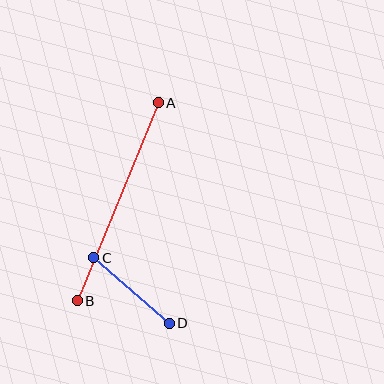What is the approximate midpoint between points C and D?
The midpoint is at approximately (131, 291) pixels.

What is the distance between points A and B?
The distance is approximately 214 pixels.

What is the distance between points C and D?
The distance is approximately 100 pixels.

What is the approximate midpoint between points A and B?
The midpoint is at approximately (118, 202) pixels.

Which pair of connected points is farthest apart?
Points A and B are farthest apart.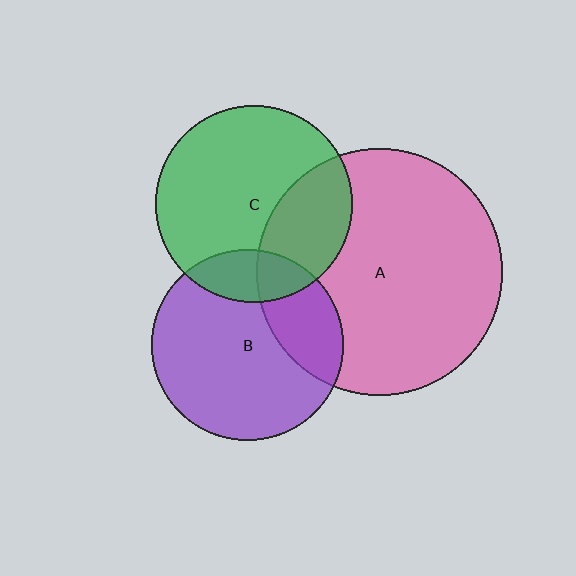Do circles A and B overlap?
Yes.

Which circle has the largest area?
Circle A (pink).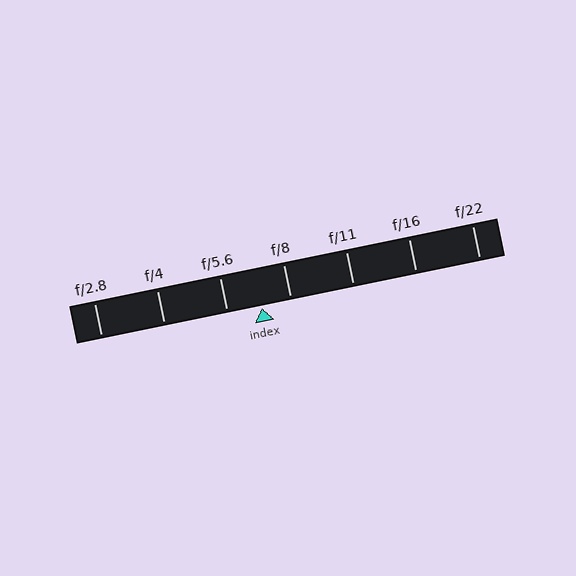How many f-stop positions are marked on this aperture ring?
There are 7 f-stop positions marked.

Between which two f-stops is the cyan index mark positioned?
The index mark is between f/5.6 and f/8.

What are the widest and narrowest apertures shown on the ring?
The widest aperture shown is f/2.8 and the narrowest is f/22.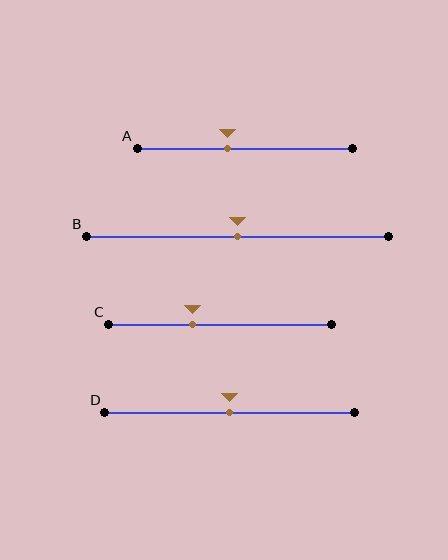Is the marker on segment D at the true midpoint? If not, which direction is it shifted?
Yes, the marker on segment D is at the true midpoint.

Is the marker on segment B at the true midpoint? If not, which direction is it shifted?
Yes, the marker on segment B is at the true midpoint.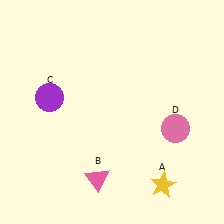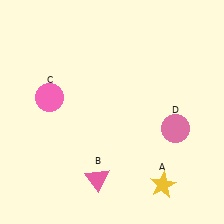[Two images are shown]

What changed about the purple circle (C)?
In Image 1, C is purple. In Image 2, it changed to pink.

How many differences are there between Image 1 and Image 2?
There is 1 difference between the two images.